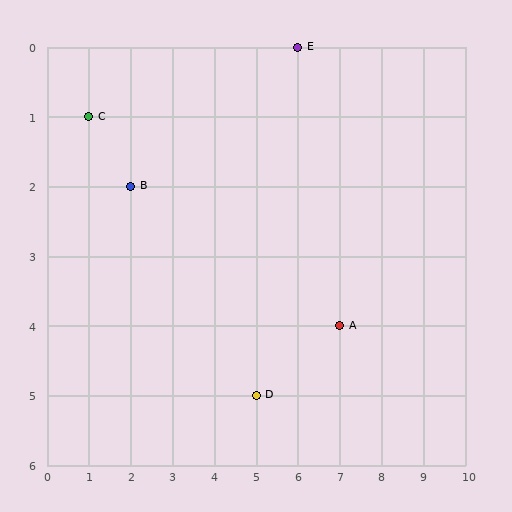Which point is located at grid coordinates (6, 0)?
Point E is at (6, 0).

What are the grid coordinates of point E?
Point E is at grid coordinates (6, 0).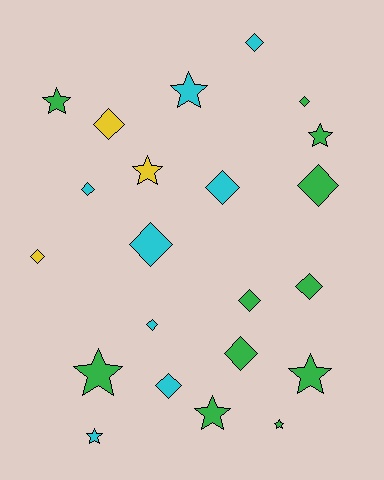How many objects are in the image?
There are 22 objects.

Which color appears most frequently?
Green, with 11 objects.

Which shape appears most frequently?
Diamond, with 13 objects.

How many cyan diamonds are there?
There are 6 cyan diamonds.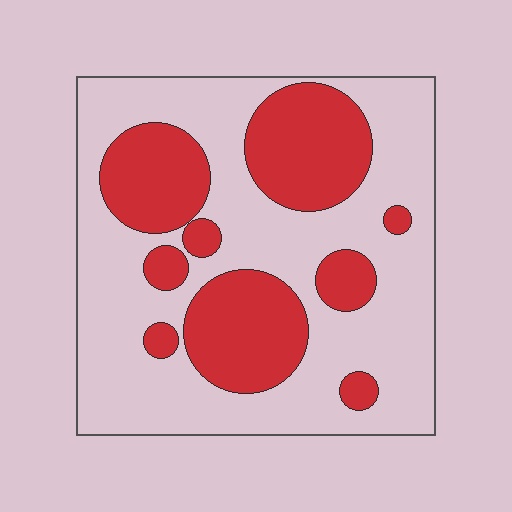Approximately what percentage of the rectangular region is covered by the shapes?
Approximately 35%.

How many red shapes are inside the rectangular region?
9.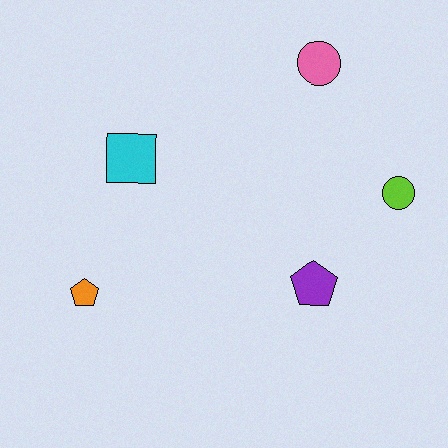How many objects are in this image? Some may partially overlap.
There are 5 objects.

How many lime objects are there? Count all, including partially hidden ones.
There is 1 lime object.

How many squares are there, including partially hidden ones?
There is 1 square.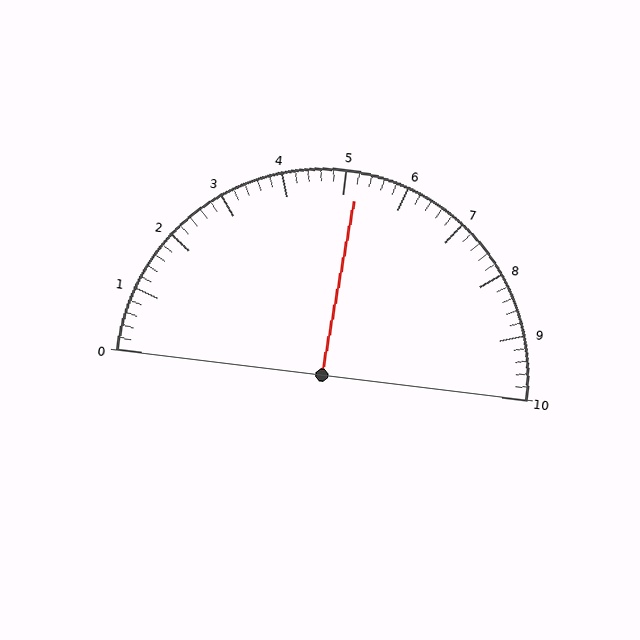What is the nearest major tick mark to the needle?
The nearest major tick mark is 5.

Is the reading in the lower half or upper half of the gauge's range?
The reading is in the upper half of the range (0 to 10).